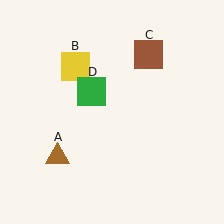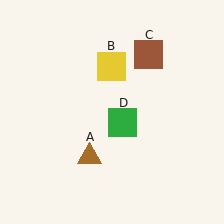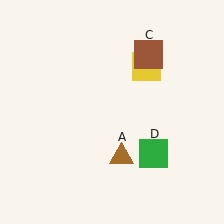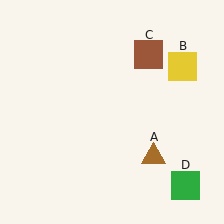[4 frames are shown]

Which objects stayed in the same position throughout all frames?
Brown square (object C) remained stationary.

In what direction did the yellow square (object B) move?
The yellow square (object B) moved right.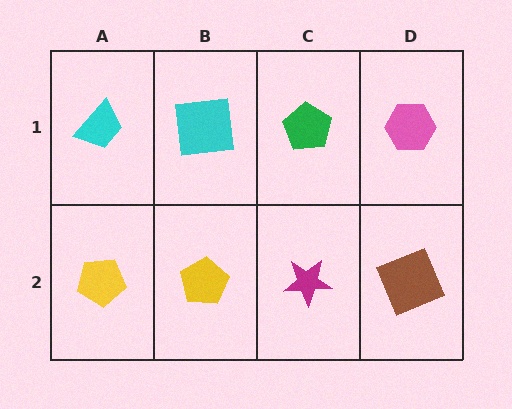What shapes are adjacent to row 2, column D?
A pink hexagon (row 1, column D), a magenta star (row 2, column C).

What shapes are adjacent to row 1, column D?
A brown square (row 2, column D), a green pentagon (row 1, column C).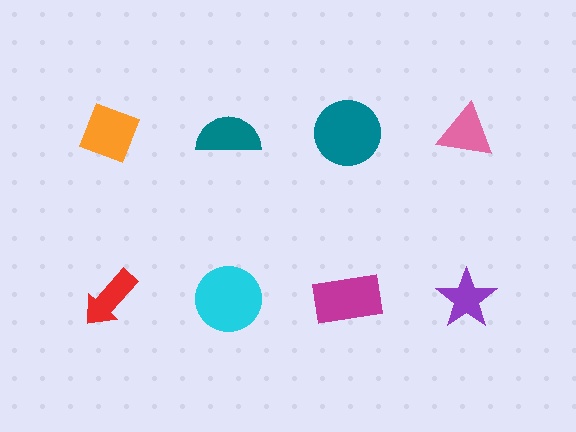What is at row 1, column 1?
An orange diamond.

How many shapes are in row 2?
4 shapes.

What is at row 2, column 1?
A red arrow.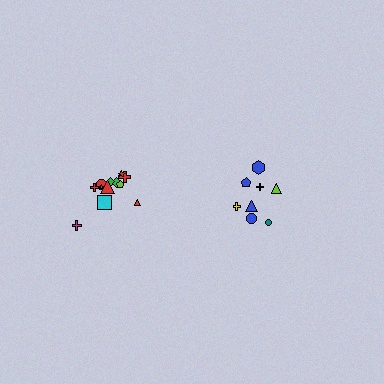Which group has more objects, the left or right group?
The left group.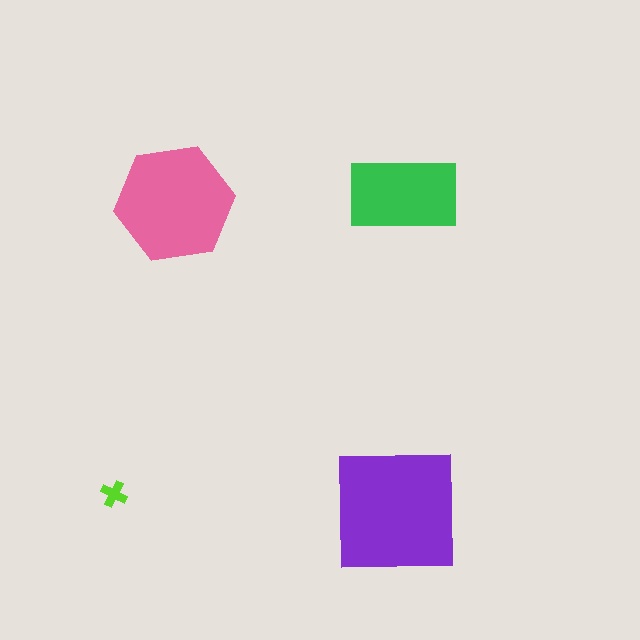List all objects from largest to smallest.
The purple square, the pink hexagon, the green rectangle, the lime cross.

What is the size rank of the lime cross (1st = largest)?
4th.